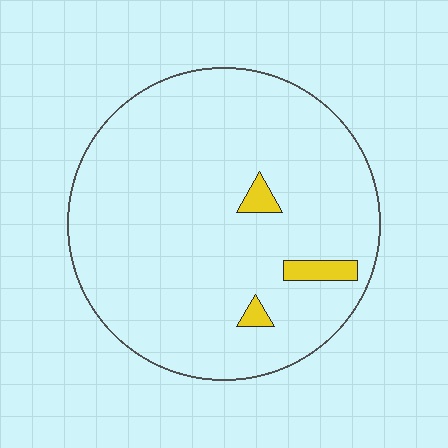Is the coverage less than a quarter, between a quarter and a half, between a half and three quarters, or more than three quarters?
Less than a quarter.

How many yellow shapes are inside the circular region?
3.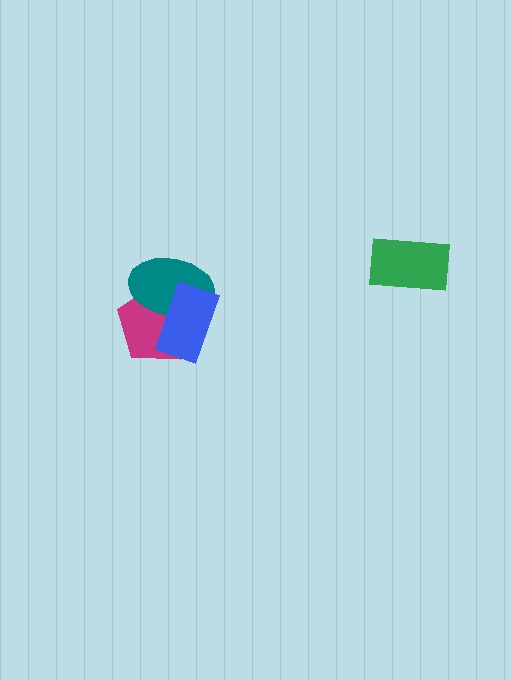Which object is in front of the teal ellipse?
The blue rectangle is in front of the teal ellipse.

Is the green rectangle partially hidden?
No, no other shape covers it.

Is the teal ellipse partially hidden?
Yes, it is partially covered by another shape.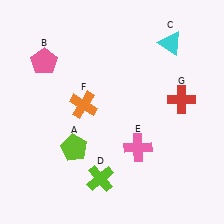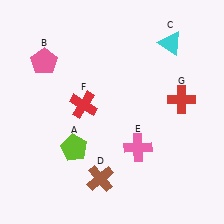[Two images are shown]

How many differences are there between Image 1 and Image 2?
There are 2 differences between the two images.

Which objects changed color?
D changed from lime to brown. F changed from orange to red.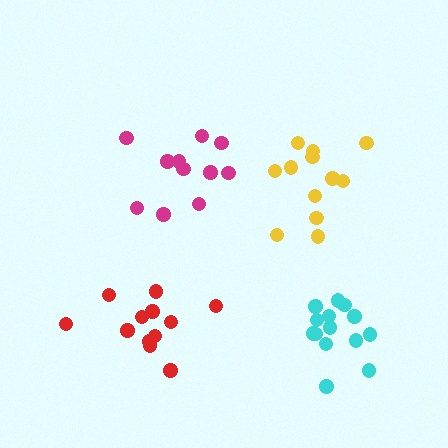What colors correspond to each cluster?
The clusters are colored: magenta, yellow, red, cyan.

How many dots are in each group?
Group 1: 11 dots, Group 2: 12 dots, Group 3: 12 dots, Group 4: 14 dots (49 total).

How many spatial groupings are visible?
There are 4 spatial groupings.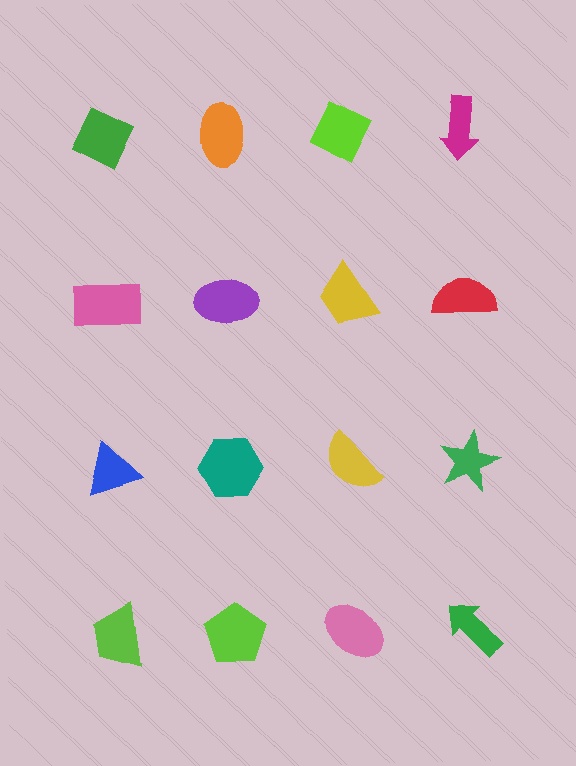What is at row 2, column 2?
A purple ellipse.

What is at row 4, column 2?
A lime pentagon.